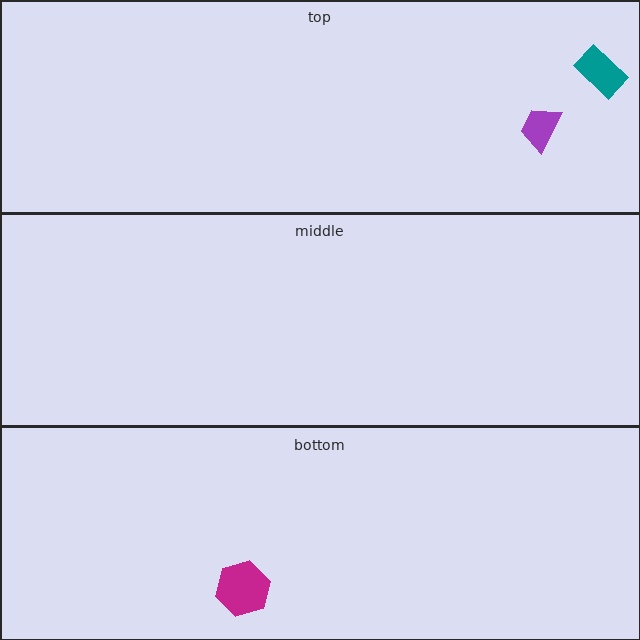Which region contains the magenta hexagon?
The bottom region.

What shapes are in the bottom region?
The magenta hexagon.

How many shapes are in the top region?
2.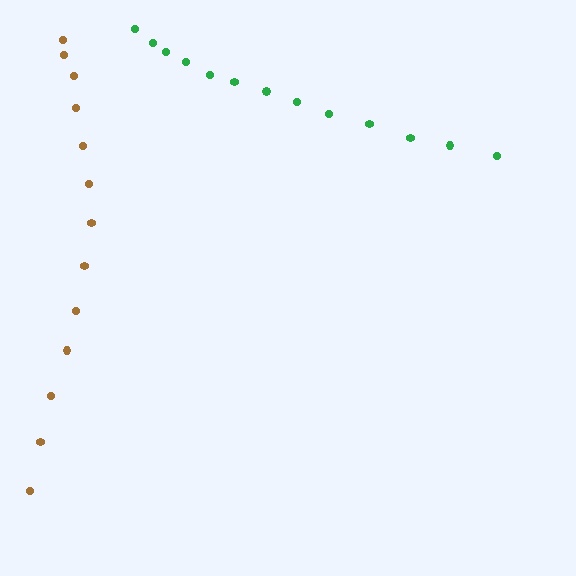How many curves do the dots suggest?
There are 2 distinct paths.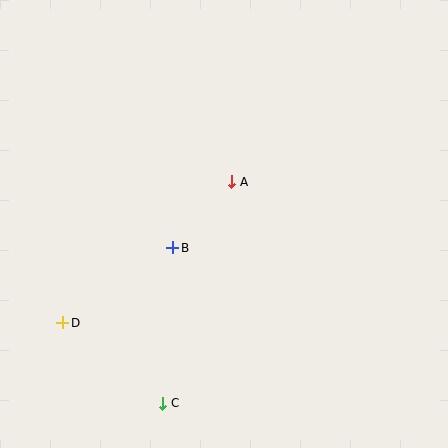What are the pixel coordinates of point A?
Point A is at (232, 182).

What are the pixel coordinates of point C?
Point C is at (163, 403).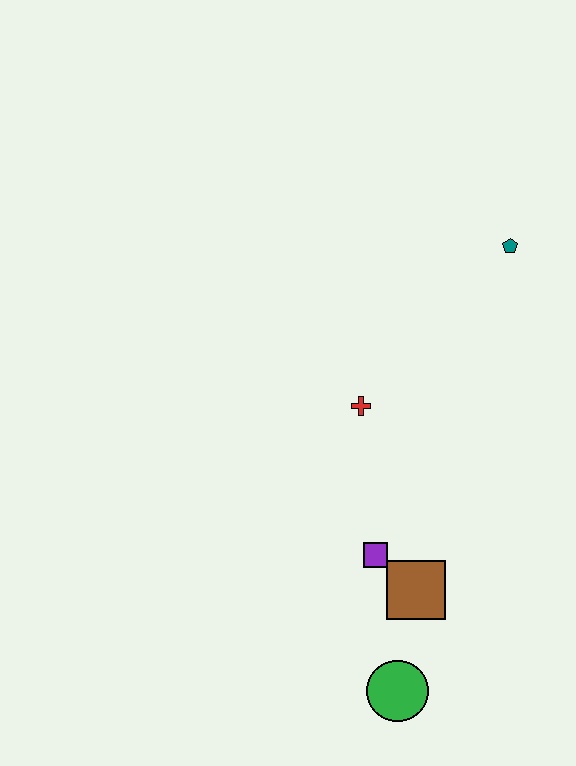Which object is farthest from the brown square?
The teal pentagon is farthest from the brown square.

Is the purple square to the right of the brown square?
No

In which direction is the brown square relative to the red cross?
The brown square is below the red cross.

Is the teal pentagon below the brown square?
No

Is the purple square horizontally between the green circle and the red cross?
Yes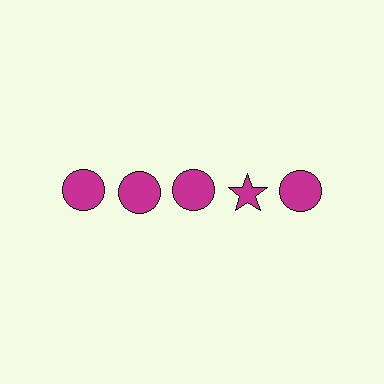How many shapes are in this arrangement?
There are 5 shapes arranged in a grid pattern.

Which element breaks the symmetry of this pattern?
The magenta star in the top row, second from right column breaks the symmetry. All other shapes are magenta circles.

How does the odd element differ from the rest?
It has a different shape: star instead of circle.